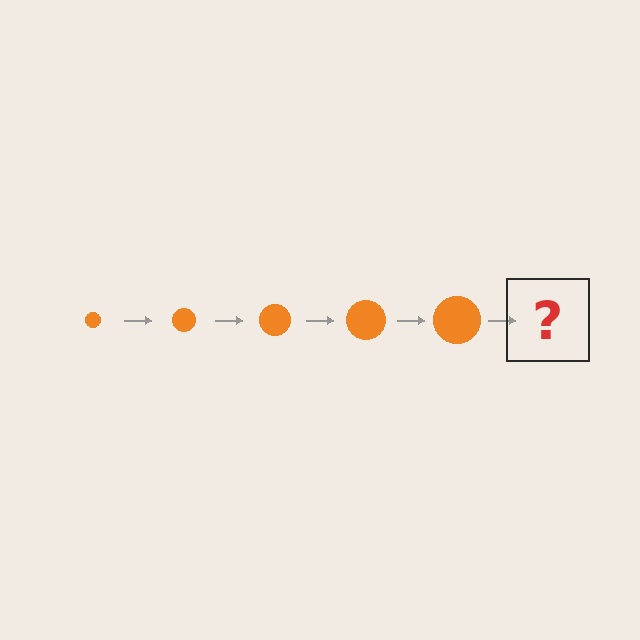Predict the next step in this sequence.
The next step is an orange circle, larger than the previous one.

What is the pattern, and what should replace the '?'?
The pattern is that the circle gets progressively larger each step. The '?' should be an orange circle, larger than the previous one.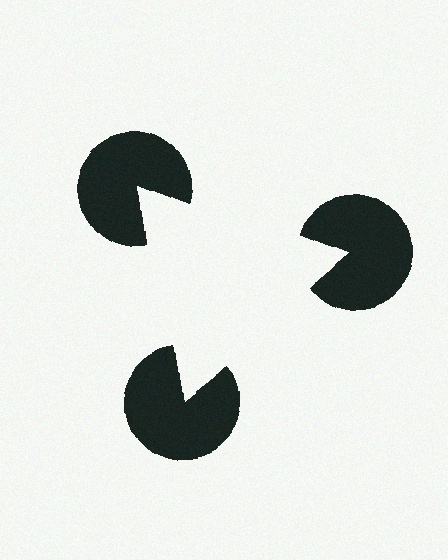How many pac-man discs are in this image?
There are 3 — one at each vertex of the illusory triangle.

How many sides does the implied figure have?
3 sides.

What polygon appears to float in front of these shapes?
An illusory triangle — its edges are inferred from the aligned wedge cuts in the pac-man discs, not physically drawn.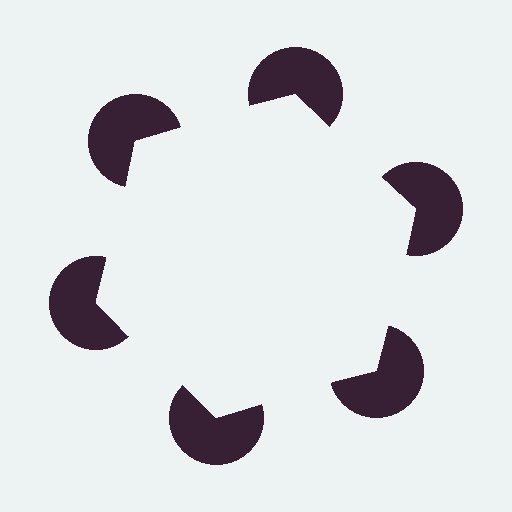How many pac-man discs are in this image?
There are 6 — one at each vertex of the illusory hexagon.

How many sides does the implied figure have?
6 sides.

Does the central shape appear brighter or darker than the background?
It typically appears slightly brighter than the background, even though no actual brightness change is drawn.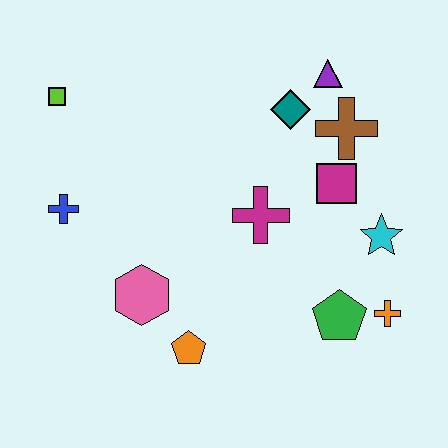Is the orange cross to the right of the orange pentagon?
Yes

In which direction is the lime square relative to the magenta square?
The lime square is to the left of the magenta square.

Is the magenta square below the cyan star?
No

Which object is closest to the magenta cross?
The magenta square is closest to the magenta cross.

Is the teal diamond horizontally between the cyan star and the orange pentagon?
Yes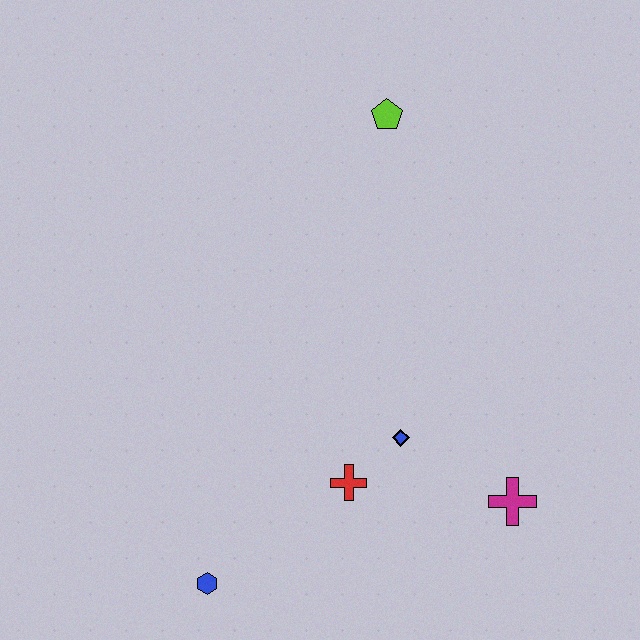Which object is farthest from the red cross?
The lime pentagon is farthest from the red cross.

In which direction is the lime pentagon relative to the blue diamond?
The lime pentagon is above the blue diamond.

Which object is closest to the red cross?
The blue diamond is closest to the red cross.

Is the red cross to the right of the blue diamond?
No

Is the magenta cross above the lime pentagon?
No